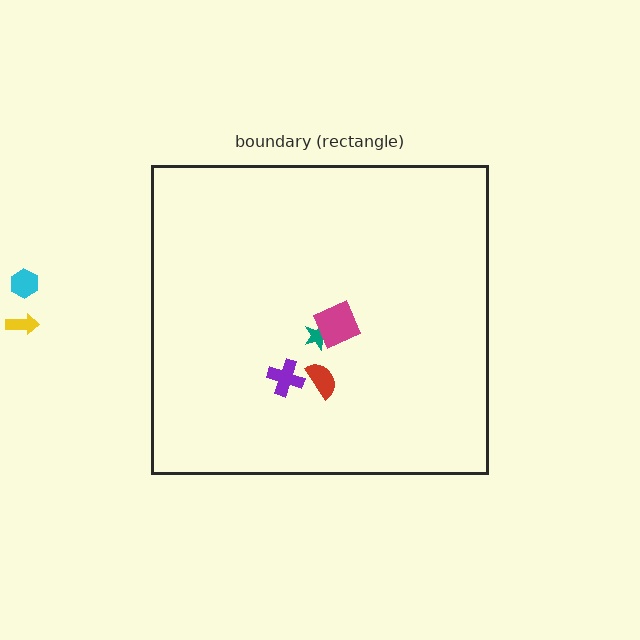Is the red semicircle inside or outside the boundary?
Inside.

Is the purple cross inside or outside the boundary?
Inside.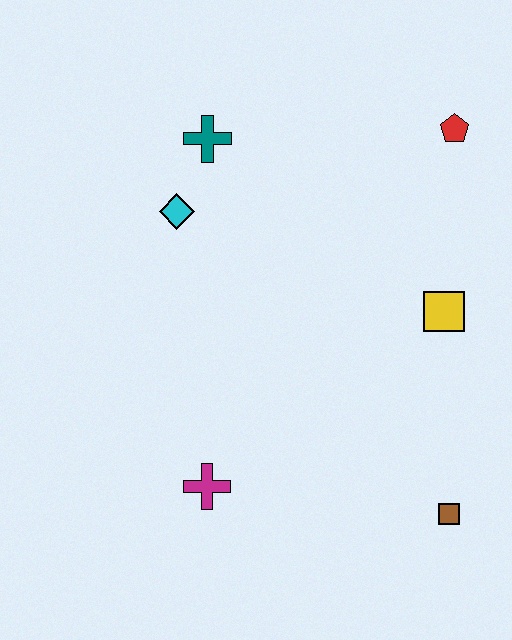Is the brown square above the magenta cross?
No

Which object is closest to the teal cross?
The cyan diamond is closest to the teal cross.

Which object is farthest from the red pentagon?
The magenta cross is farthest from the red pentagon.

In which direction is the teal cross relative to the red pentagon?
The teal cross is to the left of the red pentagon.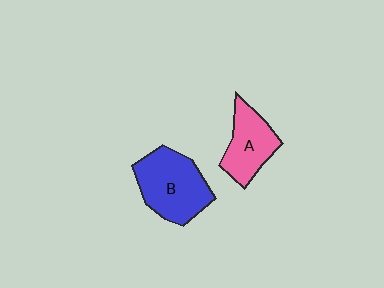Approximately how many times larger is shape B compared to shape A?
Approximately 1.4 times.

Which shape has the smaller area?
Shape A (pink).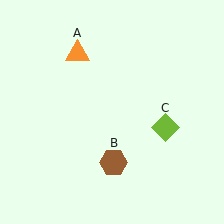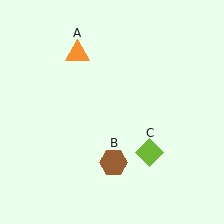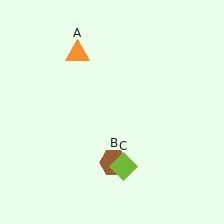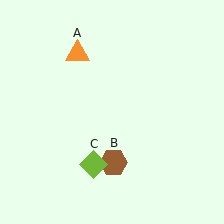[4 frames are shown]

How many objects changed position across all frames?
1 object changed position: lime diamond (object C).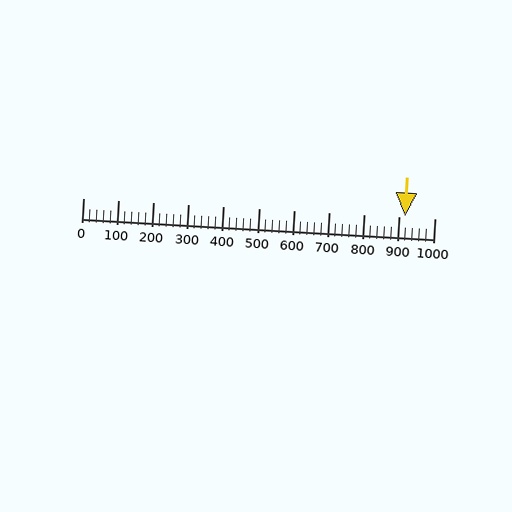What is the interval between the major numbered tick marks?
The major tick marks are spaced 100 units apart.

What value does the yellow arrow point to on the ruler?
The yellow arrow points to approximately 915.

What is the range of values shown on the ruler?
The ruler shows values from 0 to 1000.